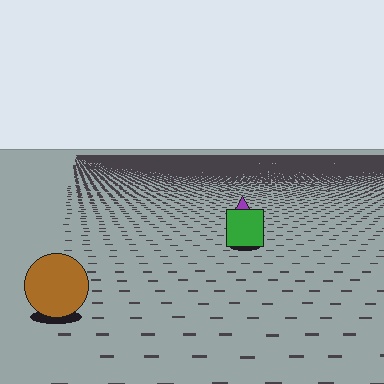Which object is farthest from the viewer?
The purple triangle is farthest from the viewer. It appears smaller and the ground texture around it is denser.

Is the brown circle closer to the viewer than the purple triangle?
Yes. The brown circle is closer — you can tell from the texture gradient: the ground texture is coarser near it.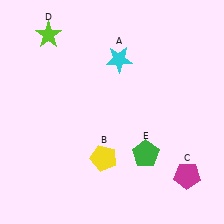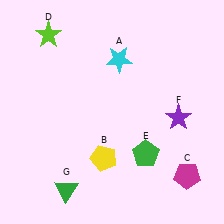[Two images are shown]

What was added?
A purple star (F), a green triangle (G) were added in Image 2.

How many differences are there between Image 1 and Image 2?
There are 2 differences between the two images.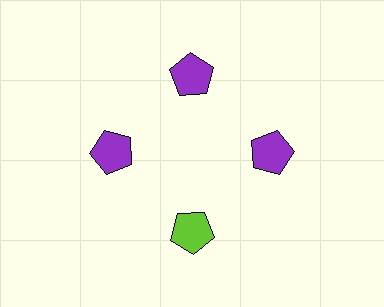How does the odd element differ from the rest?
It has a different color: lime instead of purple.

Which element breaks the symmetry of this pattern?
The lime pentagon at roughly the 6 o'clock position breaks the symmetry. All other shapes are purple pentagons.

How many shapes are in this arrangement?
There are 4 shapes arranged in a ring pattern.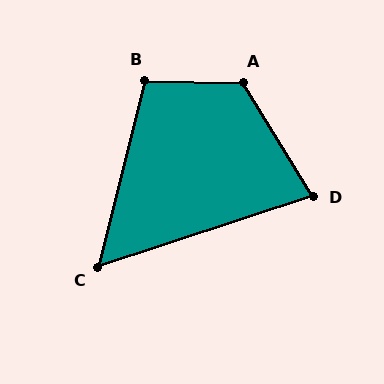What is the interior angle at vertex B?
Approximately 103 degrees (obtuse).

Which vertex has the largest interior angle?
A, at approximately 122 degrees.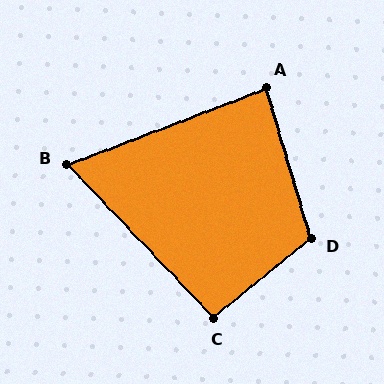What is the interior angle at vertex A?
Approximately 86 degrees (approximately right).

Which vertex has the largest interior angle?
D, at approximately 113 degrees.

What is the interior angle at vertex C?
Approximately 94 degrees (approximately right).